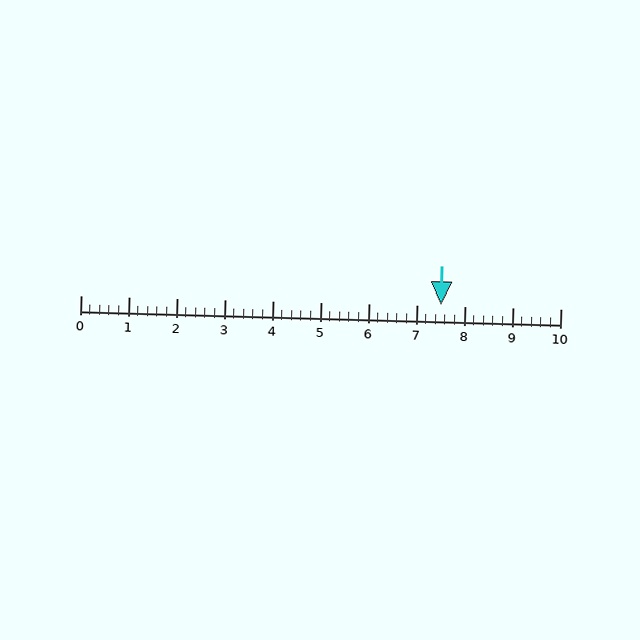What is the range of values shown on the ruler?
The ruler shows values from 0 to 10.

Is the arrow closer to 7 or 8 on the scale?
The arrow is closer to 8.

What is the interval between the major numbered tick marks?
The major tick marks are spaced 1 units apart.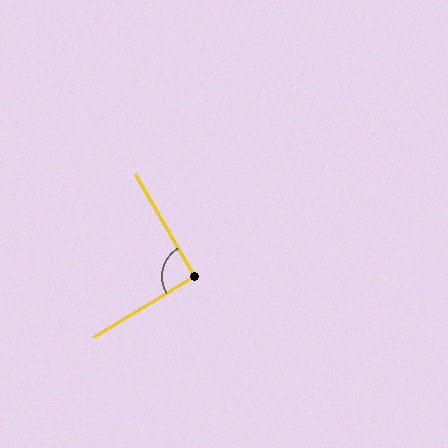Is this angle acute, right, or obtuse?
It is approximately a right angle.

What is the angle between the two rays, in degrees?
Approximately 91 degrees.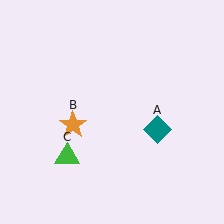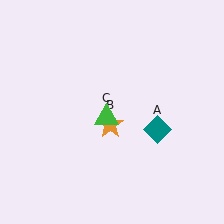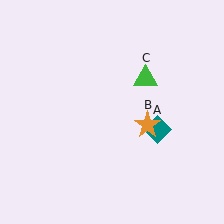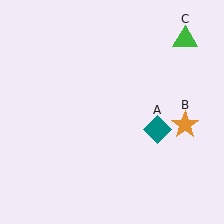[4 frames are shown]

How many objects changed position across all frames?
2 objects changed position: orange star (object B), green triangle (object C).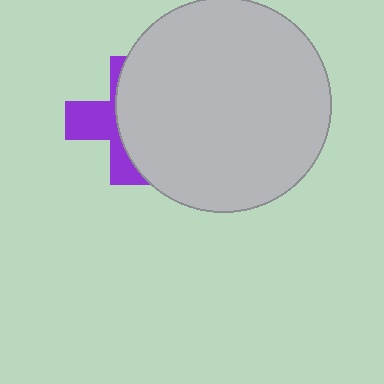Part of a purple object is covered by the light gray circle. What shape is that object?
It is a cross.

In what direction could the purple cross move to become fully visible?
The purple cross could move left. That would shift it out from behind the light gray circle entirely.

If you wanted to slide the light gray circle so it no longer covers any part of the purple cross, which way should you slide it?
Slide it right — that is the most direct way to separate the two shapes.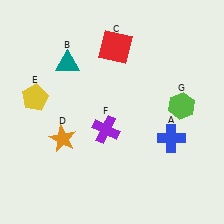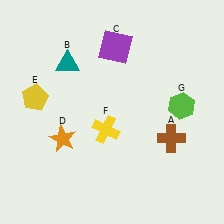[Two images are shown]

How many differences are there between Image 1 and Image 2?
There are 3 differences between the two images.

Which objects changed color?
A changed from blue to brown. C changed from red to purple. F changed from purple to yellow.